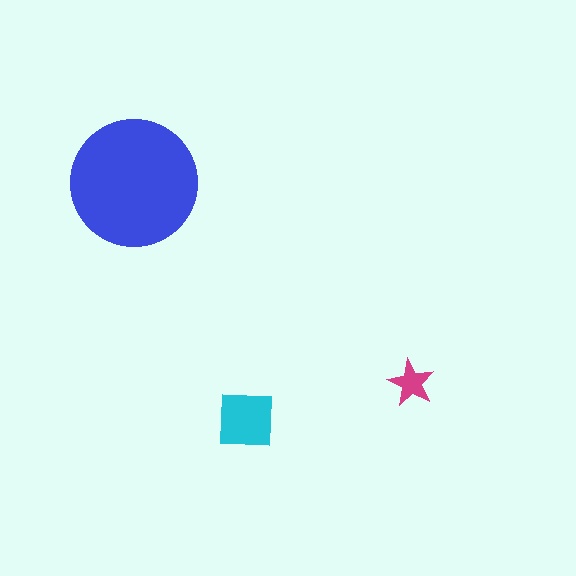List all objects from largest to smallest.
The blue circle, the cyan square, the magenta star.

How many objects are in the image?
There are 3 objects in the image.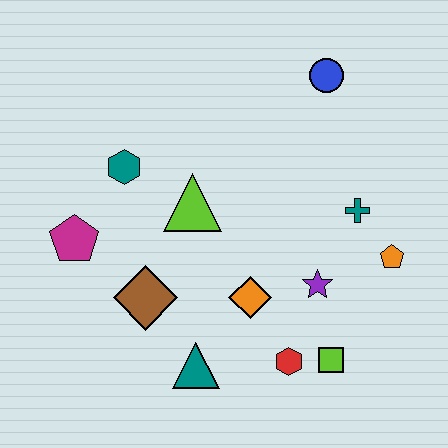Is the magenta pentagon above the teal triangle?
Yes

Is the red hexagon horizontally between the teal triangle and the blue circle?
Yes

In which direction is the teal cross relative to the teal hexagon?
The teal cross is to the right of the teal hexagon.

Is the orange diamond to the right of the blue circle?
No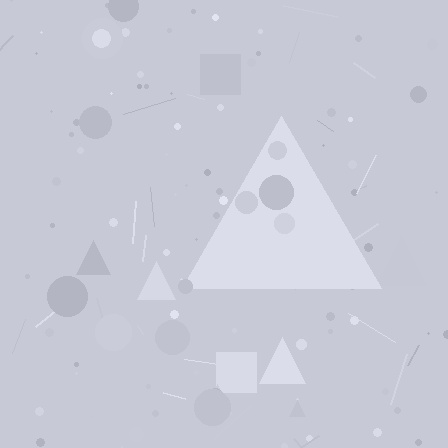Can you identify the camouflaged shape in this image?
The camouflaged shape is a triangle.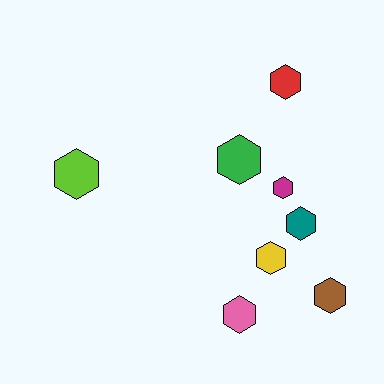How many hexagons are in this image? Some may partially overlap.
There are 8 hexagons.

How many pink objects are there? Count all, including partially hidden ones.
There is 1 pink object.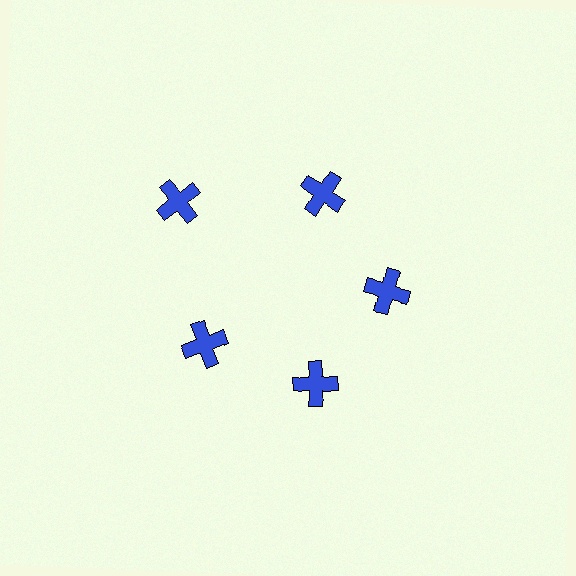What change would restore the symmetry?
The symmetry would be restored by moving it inward, back onto the ring so that all 5 crosses sit at equal angles and equal distance from the center.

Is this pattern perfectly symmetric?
No. The 5 blue crosses are arranged in a ring, but one element near the 10 o'clock position is pushed outward from the center, breaking the 5-fold rotational symmetry.